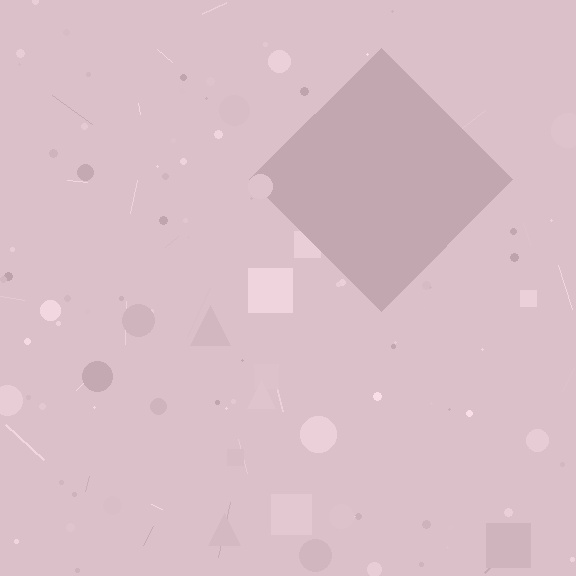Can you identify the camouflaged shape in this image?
The camouflaged shape is a diamond.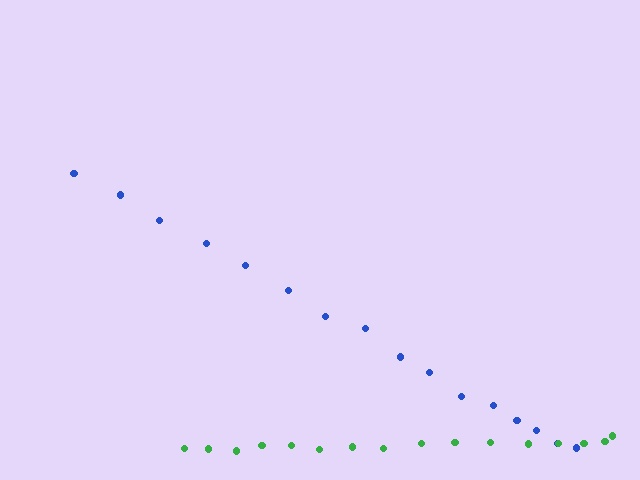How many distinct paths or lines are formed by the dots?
There are 2 distinct paths.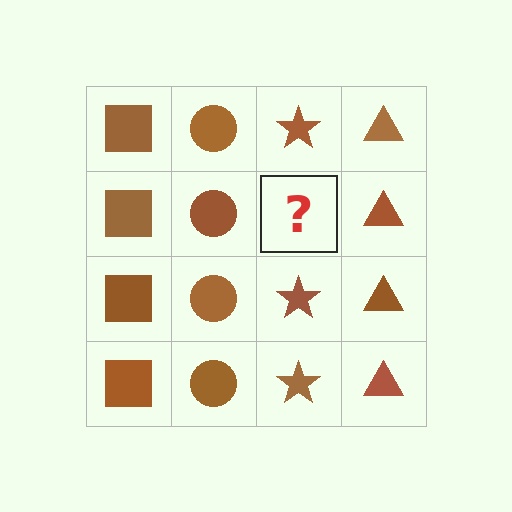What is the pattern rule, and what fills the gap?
The rule is that each column has a consistent shape. The gap should be filled with a brown star.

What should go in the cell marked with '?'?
The missing cell should contain a brown star.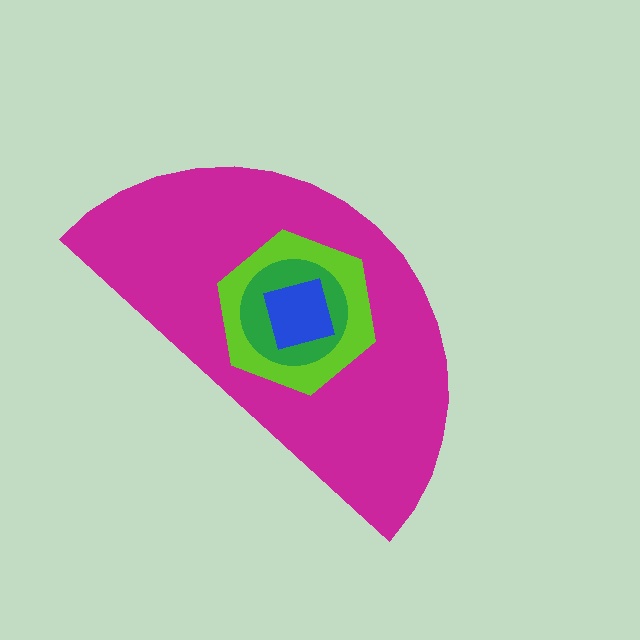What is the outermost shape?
The magenta semicircle.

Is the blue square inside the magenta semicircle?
Yes.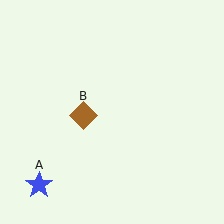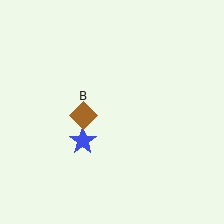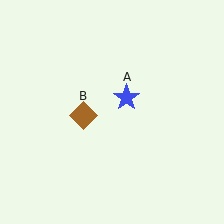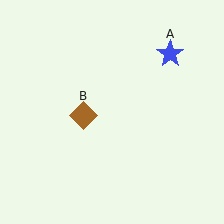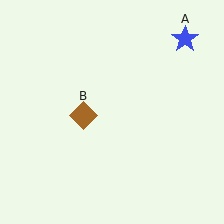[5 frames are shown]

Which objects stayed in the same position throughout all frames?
Brown diamond (object B) remained stationary.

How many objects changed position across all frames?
1 object changed position: blue star (object A).